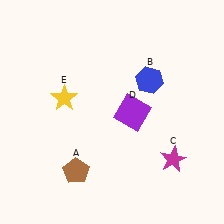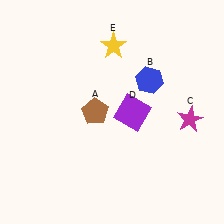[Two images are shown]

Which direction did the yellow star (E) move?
The yellow star (E) moved up.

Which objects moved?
The objects that moved are: the brown pentagon (A), the magenta star (C), the yellow star (E).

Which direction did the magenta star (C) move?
The magenta star (C) moved up.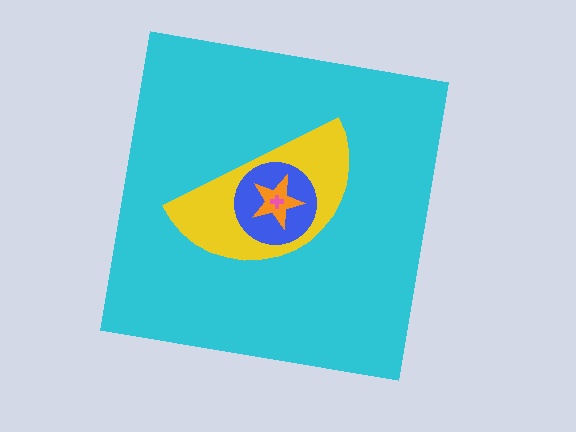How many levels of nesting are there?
5.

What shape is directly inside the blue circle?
The orange star.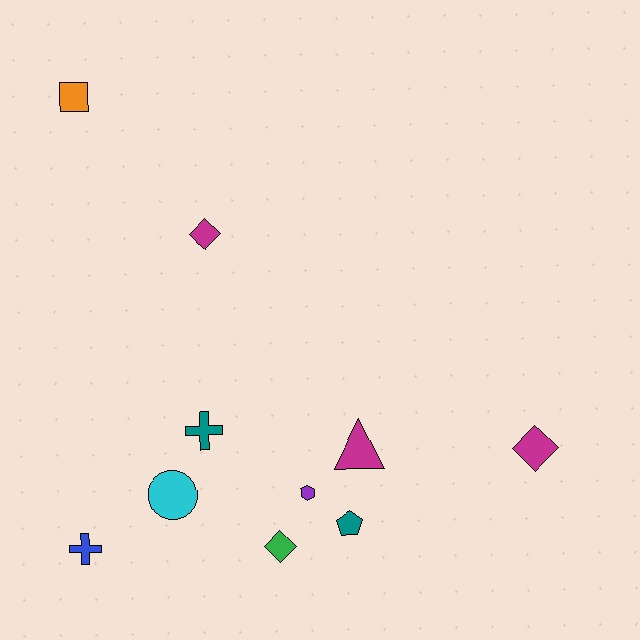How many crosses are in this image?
There are 2 crosses.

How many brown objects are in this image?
There are no brown objects.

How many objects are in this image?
There are 10 objects.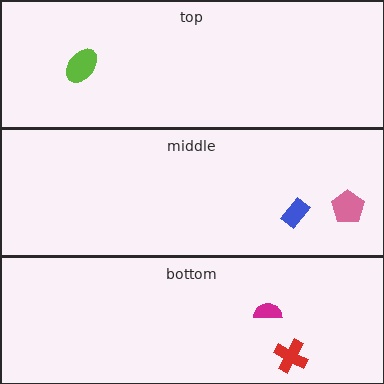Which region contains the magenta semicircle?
The bottom region.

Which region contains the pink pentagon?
The middle region.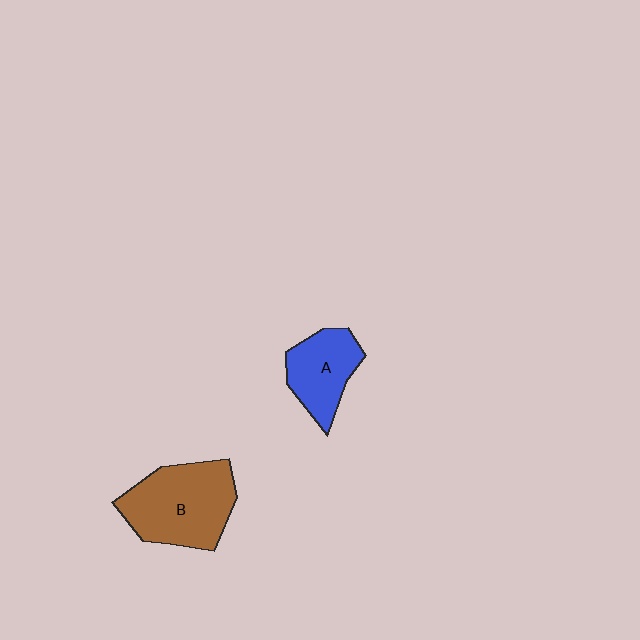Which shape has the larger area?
Shape B (brown).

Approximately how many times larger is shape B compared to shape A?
Approximately 1.6 times.